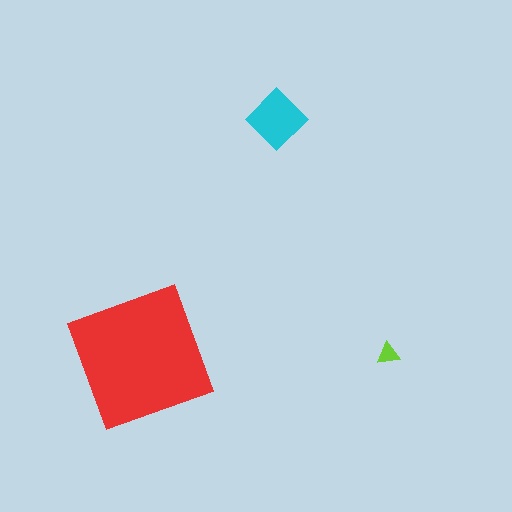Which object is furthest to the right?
The lime triangle is rightmost.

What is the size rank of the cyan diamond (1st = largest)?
2nd.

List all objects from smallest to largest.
The lime triangle, the cyan diamond, the red square.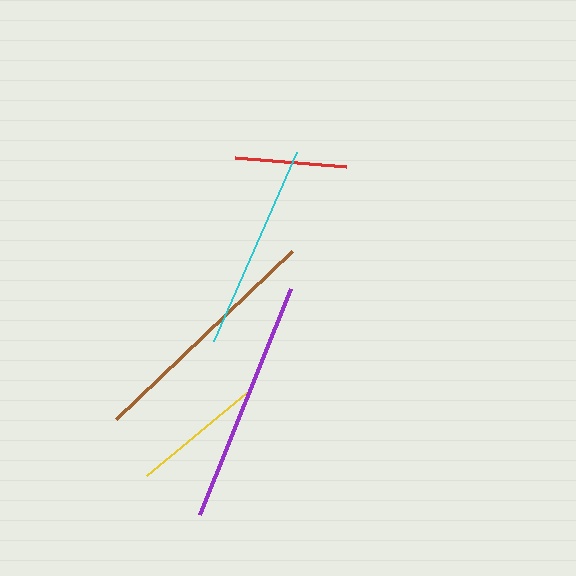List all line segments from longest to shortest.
From longest to shortest: purple, brown, cyan, yellow, red.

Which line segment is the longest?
The purple line is the longest at approximately 243 pixels.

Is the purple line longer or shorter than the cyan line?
The purple line is longer than the cyan line.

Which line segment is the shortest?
The red line is the shortest at approximately 112 pixels.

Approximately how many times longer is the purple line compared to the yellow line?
The purple line is approximately 1.9 times the length of the yellow line.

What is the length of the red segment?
The red segment is approximately 112 pixels long.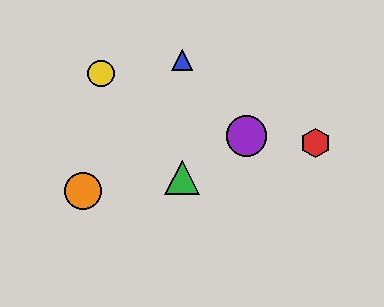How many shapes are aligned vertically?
2 shapes (the blue triangle, the green triangle) are aligned vertically.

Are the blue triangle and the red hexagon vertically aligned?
No, the blue triangle is at x≈182 and the red hexagon is at x≈315.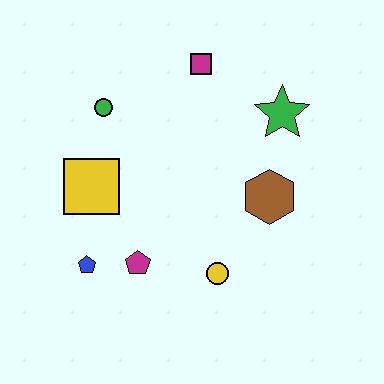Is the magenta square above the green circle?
Yes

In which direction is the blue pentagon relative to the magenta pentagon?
The blue pentagon is to the left of the magenta pentagon.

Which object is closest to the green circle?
The yellow square is closest to the green circle.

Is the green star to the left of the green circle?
No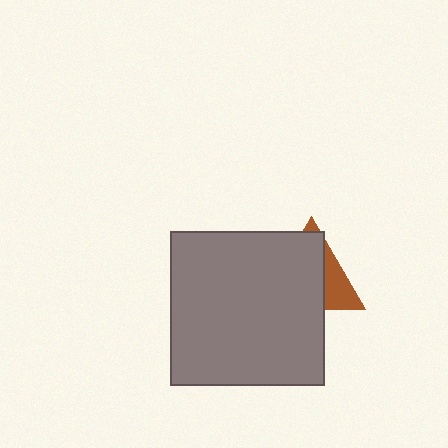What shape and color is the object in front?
The object in front is a gray square.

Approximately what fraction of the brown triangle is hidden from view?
Roughly 70% of the brown triangle is hidden behind the gray square.